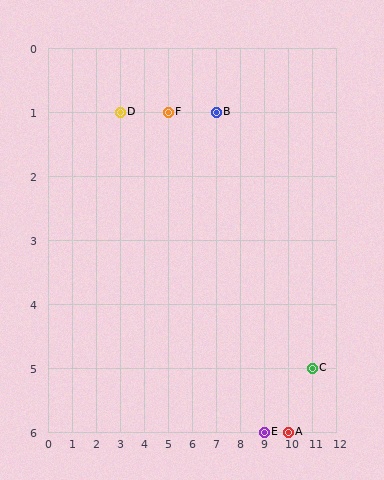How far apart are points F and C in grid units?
Points F and C are 6 columns and 4 rows apart (about 7.2 grid units diagonally).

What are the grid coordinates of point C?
Point C is at grid coordinates (11, 5).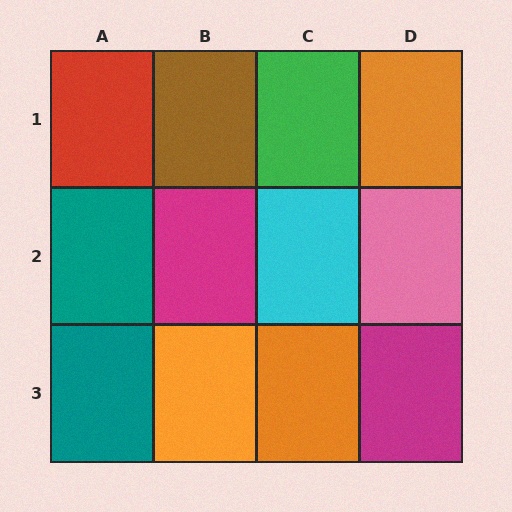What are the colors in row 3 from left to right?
Teal, orange, orange, magenta.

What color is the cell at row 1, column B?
Brown.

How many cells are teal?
2 cells are teal.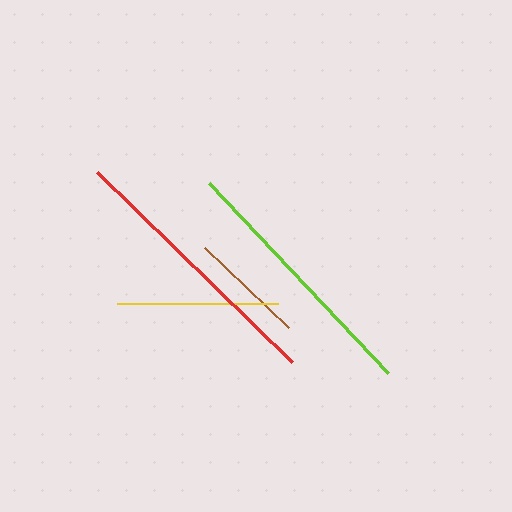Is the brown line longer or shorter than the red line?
The red line is longer than the brown line.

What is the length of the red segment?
The red segment is approximately 272 pixels long.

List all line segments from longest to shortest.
From longest to shortest: red, lime, yellow, brown.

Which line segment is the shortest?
The brown line is the shortest at approximately 116 pixels.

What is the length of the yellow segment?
The yellow segment is approximately 160 pixels long.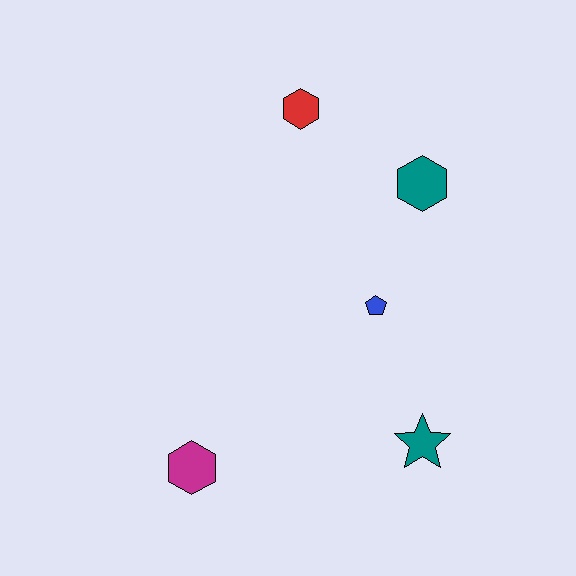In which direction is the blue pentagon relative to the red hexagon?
The blue pentagon is below the red hexagon.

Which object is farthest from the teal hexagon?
The magenta hexagon is farthest from the teal hexagon.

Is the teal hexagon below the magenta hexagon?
No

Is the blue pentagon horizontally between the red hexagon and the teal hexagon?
Yes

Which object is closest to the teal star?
The blue pentagon is closest to the teal star.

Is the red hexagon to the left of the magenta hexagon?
No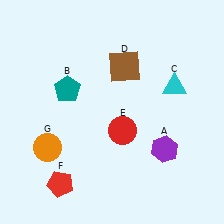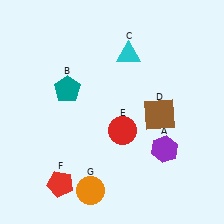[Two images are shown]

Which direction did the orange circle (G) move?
The orange circle (G) moved down.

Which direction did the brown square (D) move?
The brown square (D) moved down.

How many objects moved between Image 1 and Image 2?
3 objects moved between the two images.